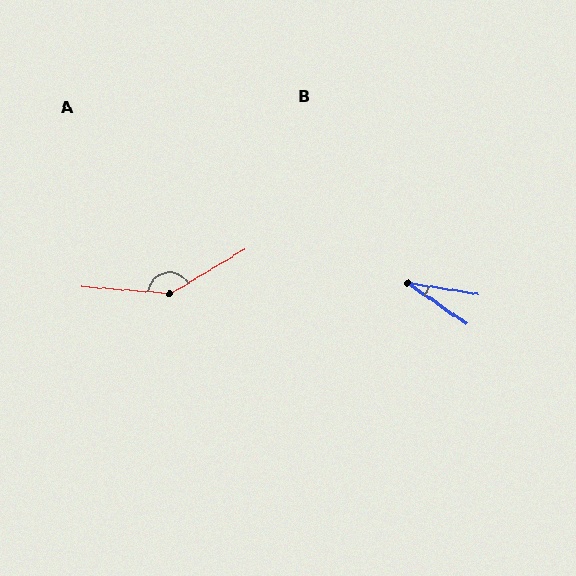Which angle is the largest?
A, at approximately 145 degrees.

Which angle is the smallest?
B, at approximately 25 degrees.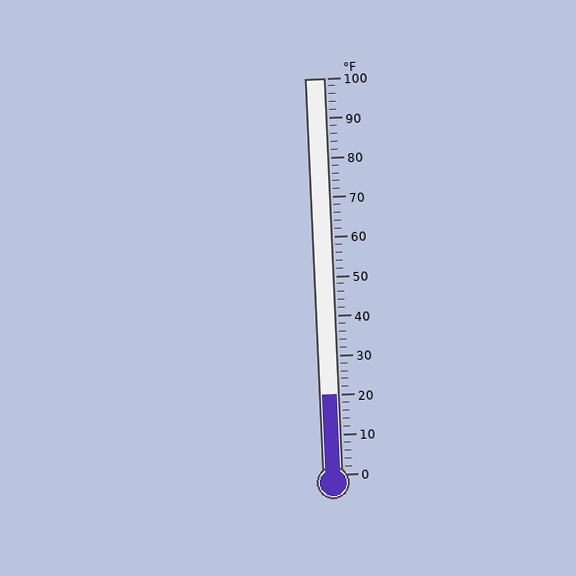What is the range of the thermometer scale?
The thermometer scale ranges from 0°F to 100°F.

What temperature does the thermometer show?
The thermometer shows approximately 20°F.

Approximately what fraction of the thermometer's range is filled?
The thermometer is filled to approximately 20% of its range.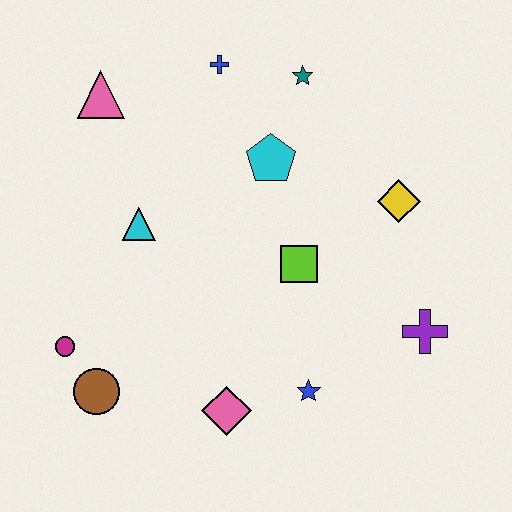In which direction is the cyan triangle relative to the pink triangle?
The cyan triangle is below the pink triangle.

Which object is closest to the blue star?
The pink diamond is closest to the blue star.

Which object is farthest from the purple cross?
The pink triangle is farthest from the purple cross.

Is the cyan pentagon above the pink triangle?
No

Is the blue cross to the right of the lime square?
No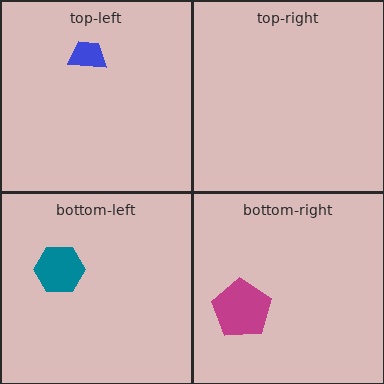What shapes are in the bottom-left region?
The teal hexagon.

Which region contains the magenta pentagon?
The bottom-right region.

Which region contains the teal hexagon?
The bottom-left region.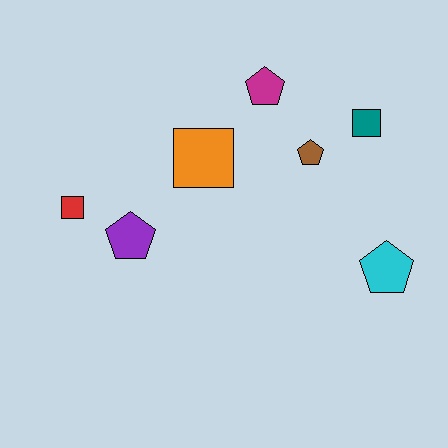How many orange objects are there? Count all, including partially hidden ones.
There is 1 orange object.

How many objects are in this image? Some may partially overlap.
There are 7 objects.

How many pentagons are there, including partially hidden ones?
There are 4 pentagons.